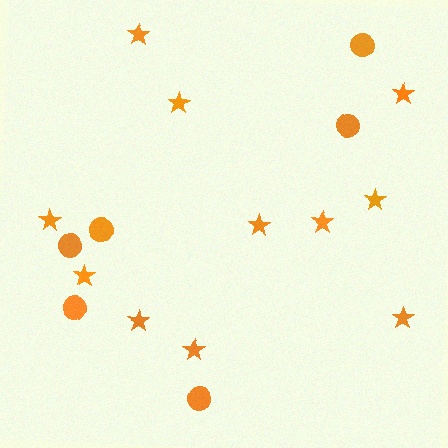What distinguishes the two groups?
There are 2 groups: one group of circles (6) and one group of stars (11).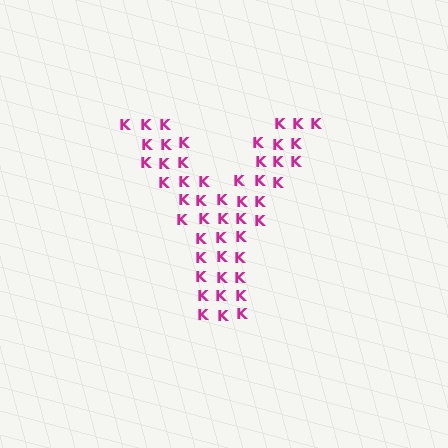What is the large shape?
The large shape is the letter Y.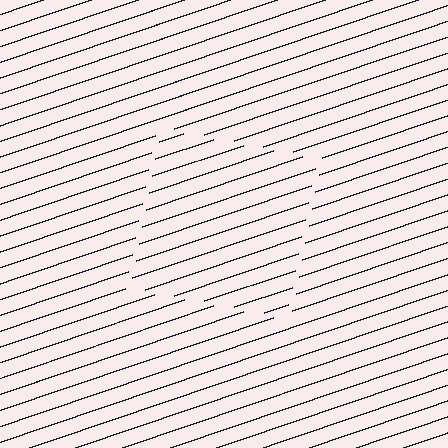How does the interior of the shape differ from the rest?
The interior of the shape contains the same grating, shifted by half a period — the contour is defined by the phase discontinuity where line-ends from the inner and outer gratings abut.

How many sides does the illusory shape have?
4 sides — the line-ends trace a square.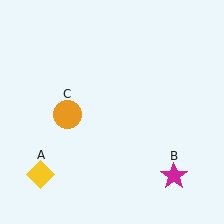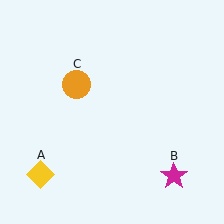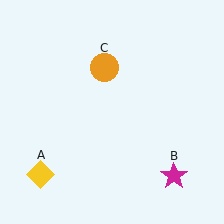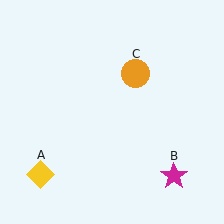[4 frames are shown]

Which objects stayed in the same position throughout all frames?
Yellow diamond (object A) and magenta star (object B) remained stationary.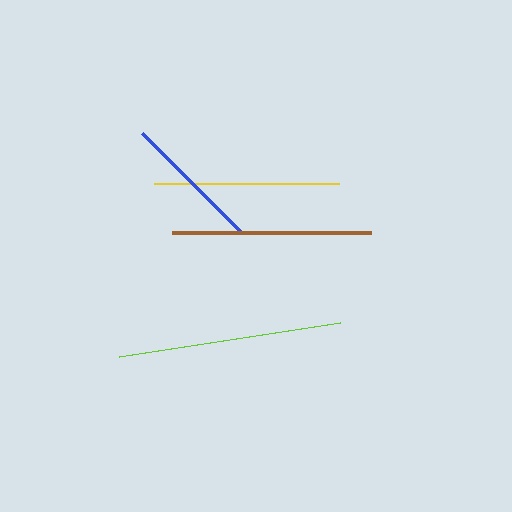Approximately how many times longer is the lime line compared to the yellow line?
The lime line is approximately 1.2 times the length of the yellow line.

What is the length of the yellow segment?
The yellow segment is approximately 185 pixels long.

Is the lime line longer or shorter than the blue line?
The lime line is longer than the blue line.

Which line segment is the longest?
The lime line is the longest at approximately 224 pixels.